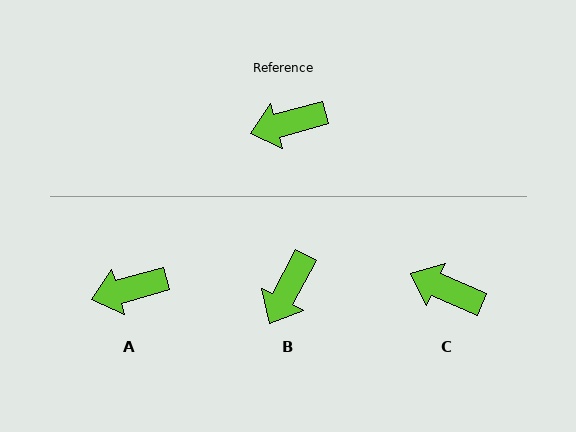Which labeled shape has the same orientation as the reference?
A.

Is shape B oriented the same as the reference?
No, it is off by about 47 degrees.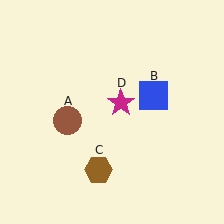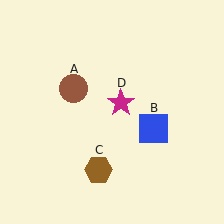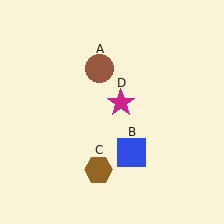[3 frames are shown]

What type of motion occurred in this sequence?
The brown circle (object A), blue square (object B) rotated clockwise around the center of the scene.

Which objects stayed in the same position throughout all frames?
Brown hexagon (object C) and magenta star (object D) remained stationary.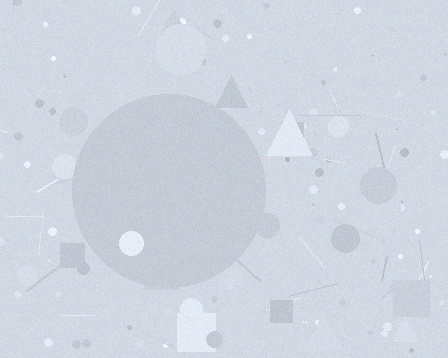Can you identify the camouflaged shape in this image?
The camouflaged shape is a circle.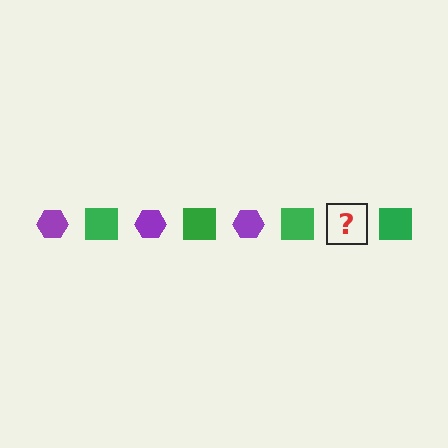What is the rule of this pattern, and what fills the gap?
The rule is that the pattern alternates between purple hexagon and green square. The gap should be filled with a purple hexagon.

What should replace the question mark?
The question mark should be replaced with a purple hexagon.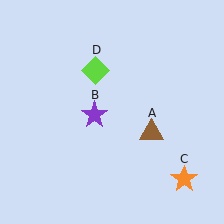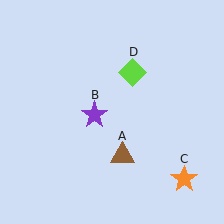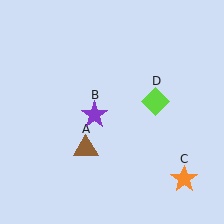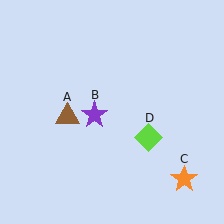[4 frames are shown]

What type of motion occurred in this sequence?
The brown triangle (object A), lime diamond (object D) rotated clockwise around the center of the scene.